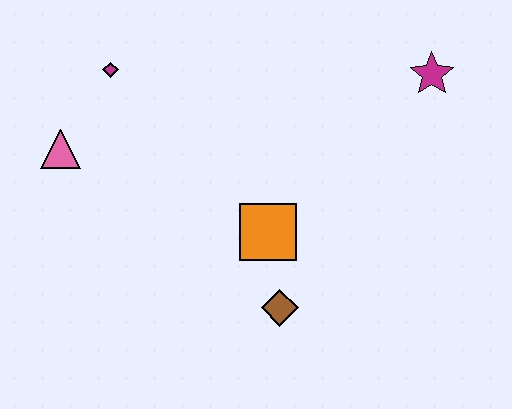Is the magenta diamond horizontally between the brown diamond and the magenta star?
No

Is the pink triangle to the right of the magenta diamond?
No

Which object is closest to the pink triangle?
The magenta diamond is closest to the pink triangle.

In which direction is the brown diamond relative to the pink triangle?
The brown diamond is to the right of the pink triangle.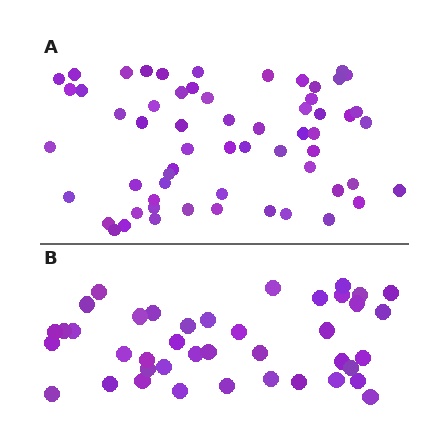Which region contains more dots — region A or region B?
Region A (the top region) has more dots.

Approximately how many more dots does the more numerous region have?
Region A has approximately 20 more dots than region B.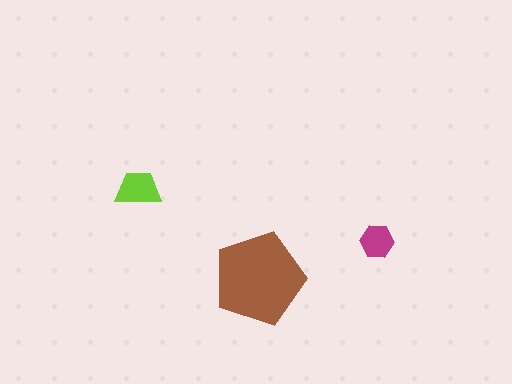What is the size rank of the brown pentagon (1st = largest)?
1st.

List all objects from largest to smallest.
The brown pentagon, the lime trapezoid, the magenta hexagon.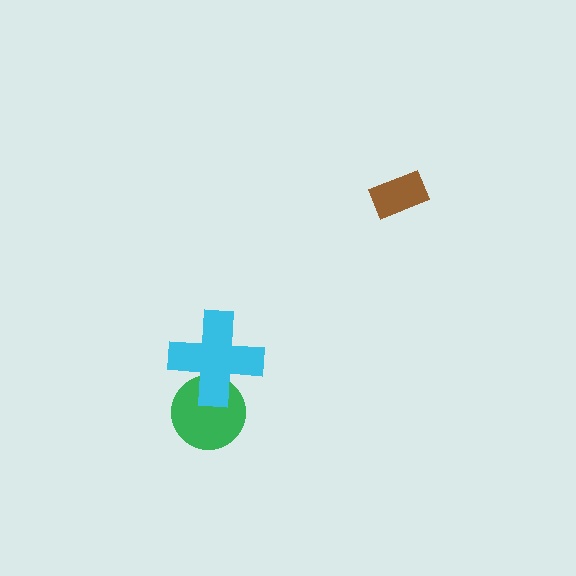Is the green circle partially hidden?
Yes, it is partially covered by another shape.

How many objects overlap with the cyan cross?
1 object overlaps with the cyan cross.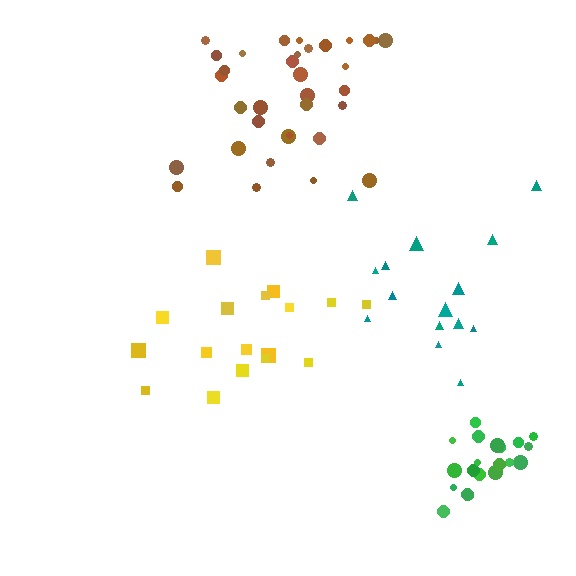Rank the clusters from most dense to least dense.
green, brown, yellow, teal.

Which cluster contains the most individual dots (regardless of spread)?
Brown (34).